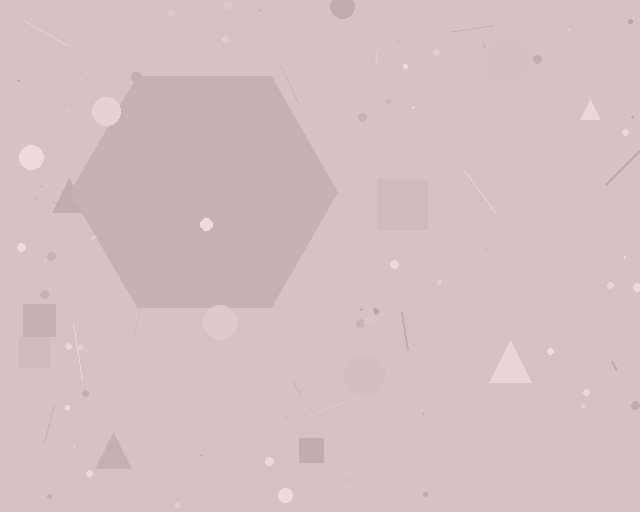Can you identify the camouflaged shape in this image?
The camouflaged shape is a hexagon.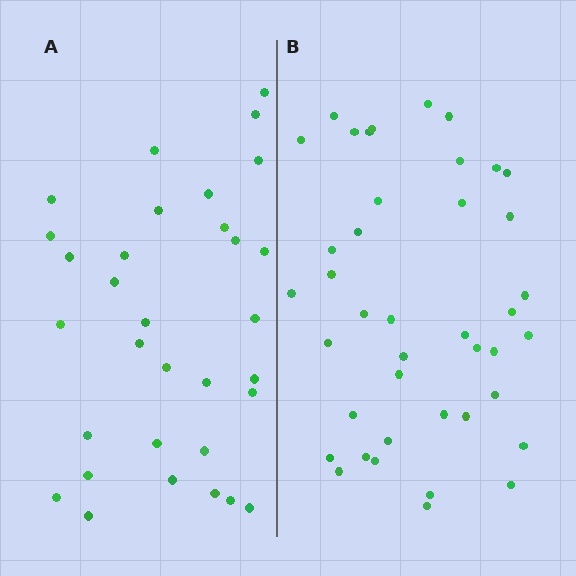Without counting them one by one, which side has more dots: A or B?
Region B (the right region) has more dots.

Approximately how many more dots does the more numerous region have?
Region B has roughly 8 or so more dots than region A.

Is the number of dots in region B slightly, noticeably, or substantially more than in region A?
Region B has noticeably more, but not dramatically so. The ratio is roughly 1.3 to 1.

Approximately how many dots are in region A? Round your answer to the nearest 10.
About 30 dots. (The exact count is 32, which rounds to 30.)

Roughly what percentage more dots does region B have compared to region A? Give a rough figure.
About 30% more.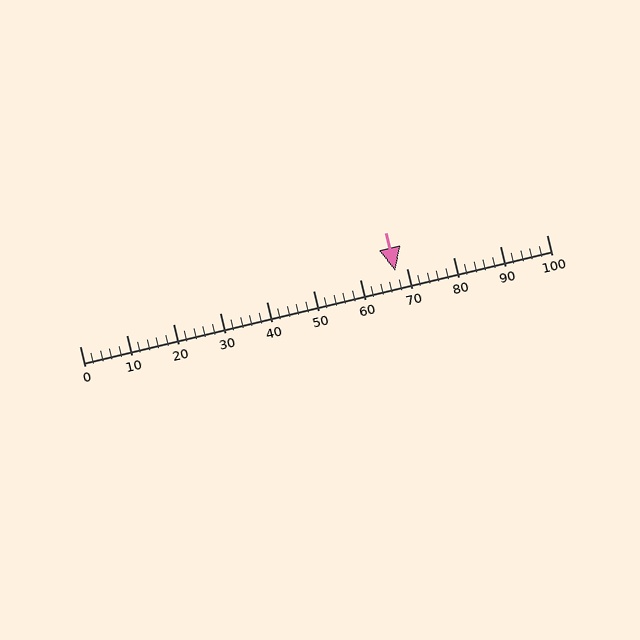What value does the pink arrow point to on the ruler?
The pink arrow points to approximately 68.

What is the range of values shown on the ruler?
The ruler shows values from 0 to 100.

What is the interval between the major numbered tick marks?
The major tick marks are spaced 10 units apart.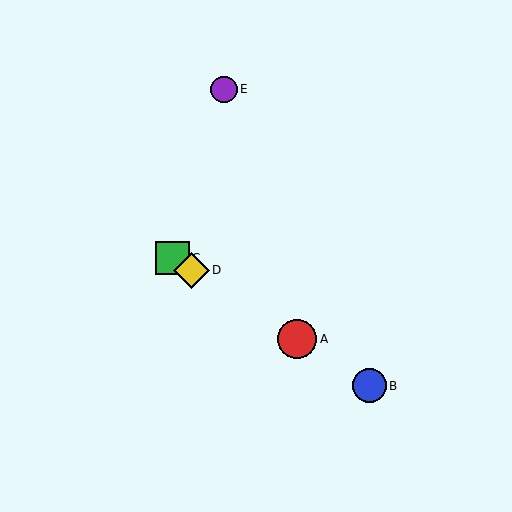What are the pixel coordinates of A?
Object A is at (297, 339).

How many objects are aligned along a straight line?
4 objects (A, B, C, D) are aligned along a straight line.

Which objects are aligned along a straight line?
Objects A, B, C, D are aligned along a straight line.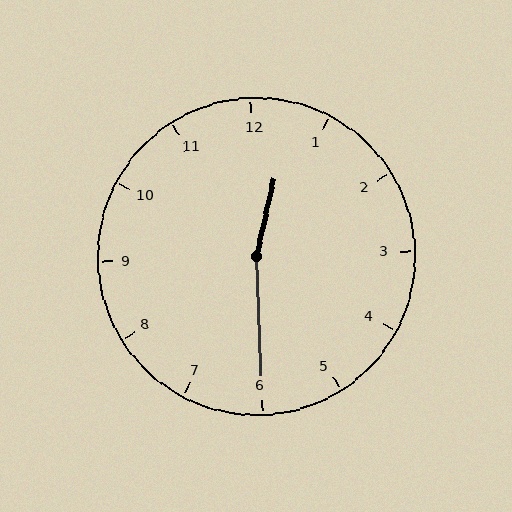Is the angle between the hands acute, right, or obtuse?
It is obtuse.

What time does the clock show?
12:30.